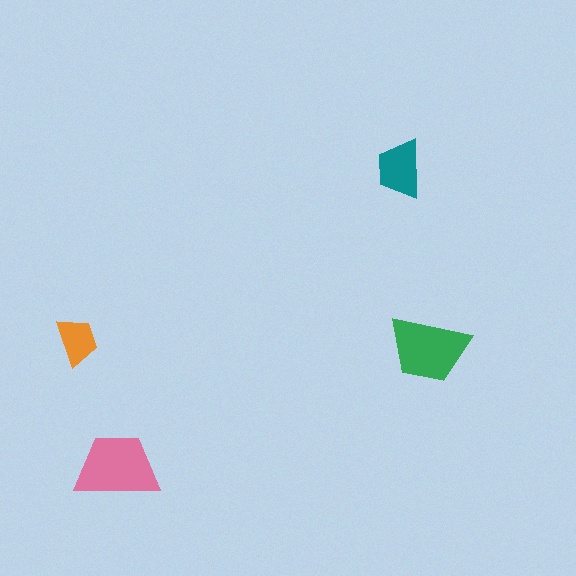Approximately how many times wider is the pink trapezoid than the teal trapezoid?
About 1.5 times wider.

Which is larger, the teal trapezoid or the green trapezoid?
The green one.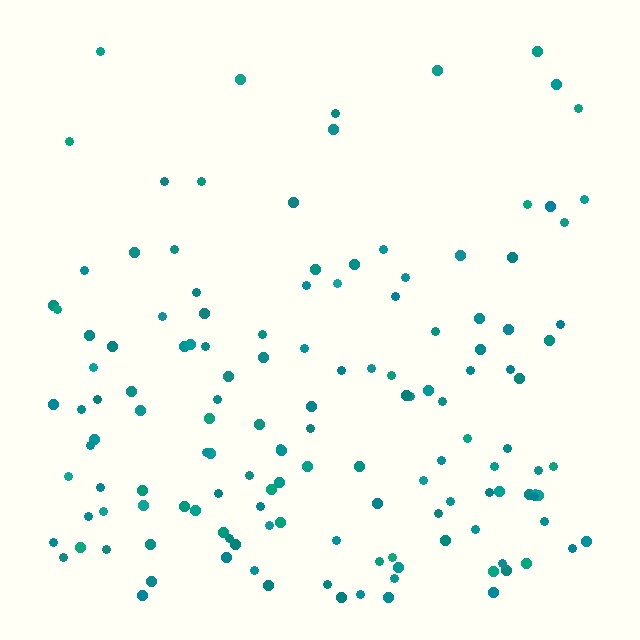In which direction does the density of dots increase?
From top to bottom, with the bottom side densest.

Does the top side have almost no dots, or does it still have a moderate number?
Still a moderate number, just noticeably fewer than the bottom.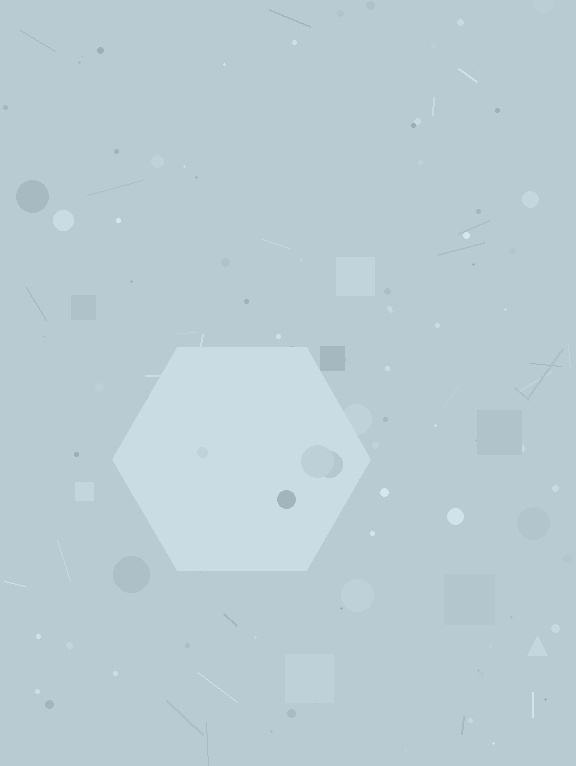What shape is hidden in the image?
A hexagon is hidden in the image.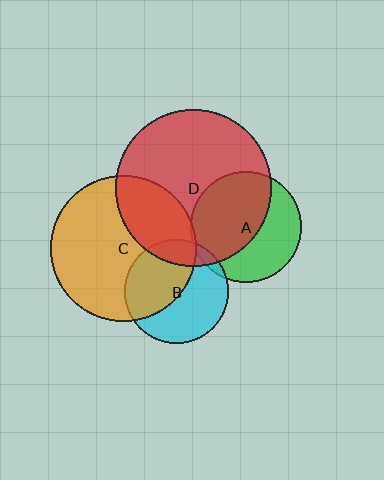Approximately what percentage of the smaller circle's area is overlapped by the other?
Approximately 55%.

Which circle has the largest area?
Circle D (red).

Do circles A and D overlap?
Yes.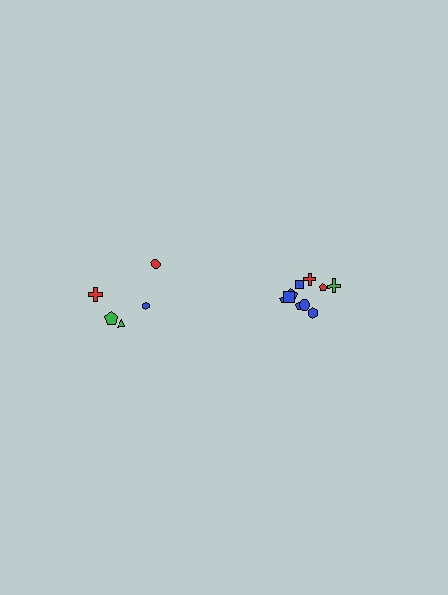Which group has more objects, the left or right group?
The right group.